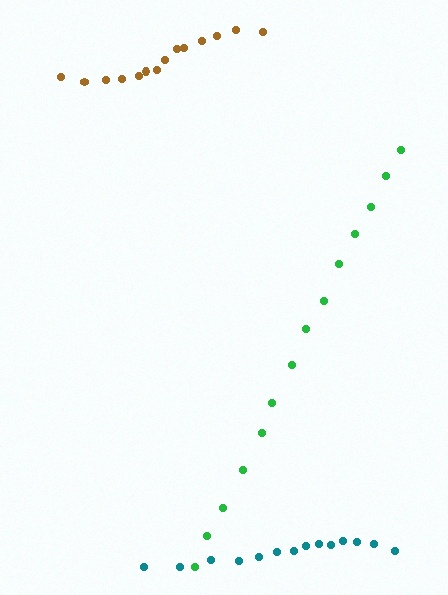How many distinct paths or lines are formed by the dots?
There are 3 distinct paths.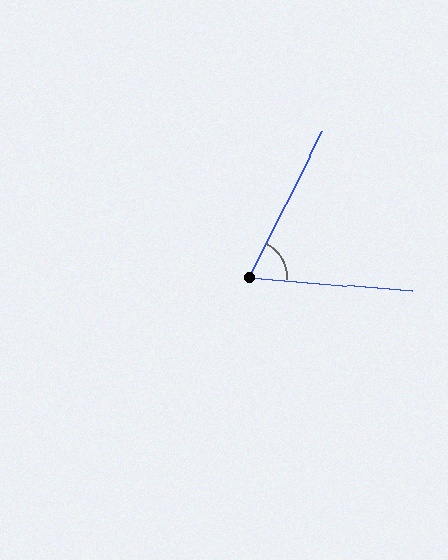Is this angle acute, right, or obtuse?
It is acute.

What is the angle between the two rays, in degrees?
Approximately 68 degrees.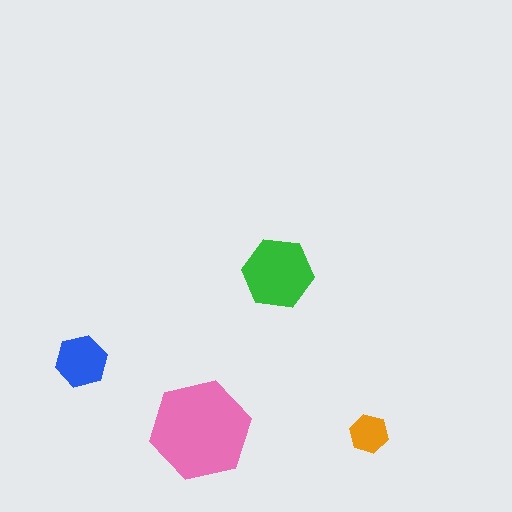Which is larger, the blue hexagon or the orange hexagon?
The blue one.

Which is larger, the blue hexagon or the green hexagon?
The green one.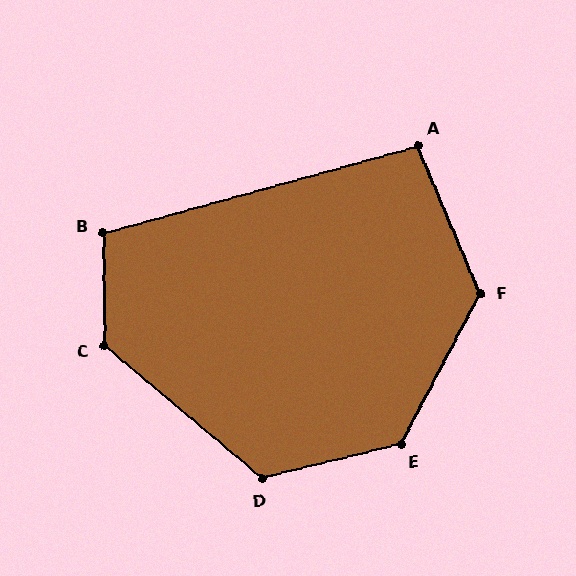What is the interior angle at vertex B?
Approximately 105 degrees (obtuse).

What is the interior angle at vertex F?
Approximately 129 degrees (obtuse).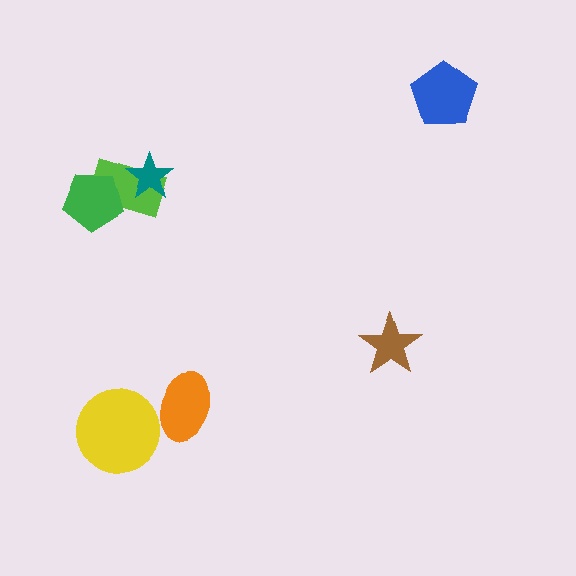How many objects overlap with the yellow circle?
0 objects overlap with the yellow circle.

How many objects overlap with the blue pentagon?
0 objects overlap with the blue pentagon.